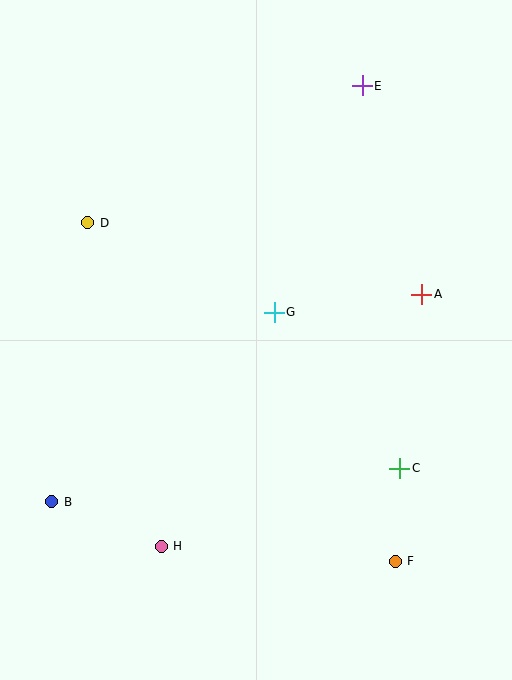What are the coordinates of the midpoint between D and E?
The midpoint between D and E is at (225, 154).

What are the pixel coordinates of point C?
Point C is at (400, 468).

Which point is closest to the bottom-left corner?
Point B is closest to the bottom-left corner.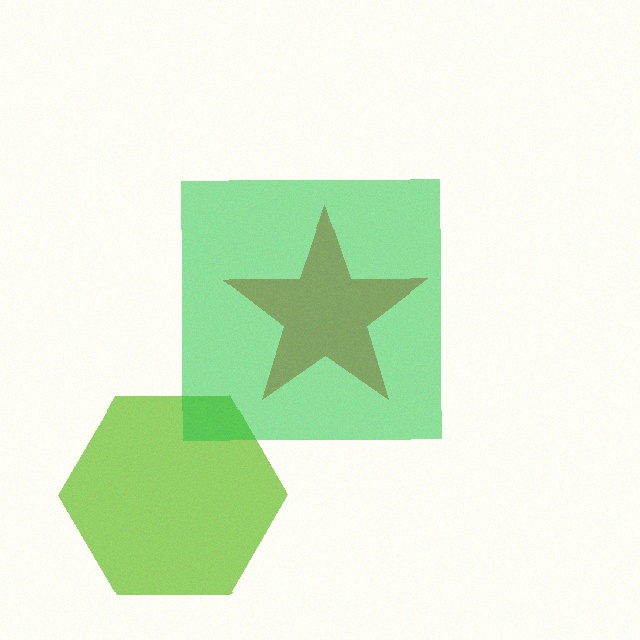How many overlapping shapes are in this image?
There are 3 overlapping shapes in the image.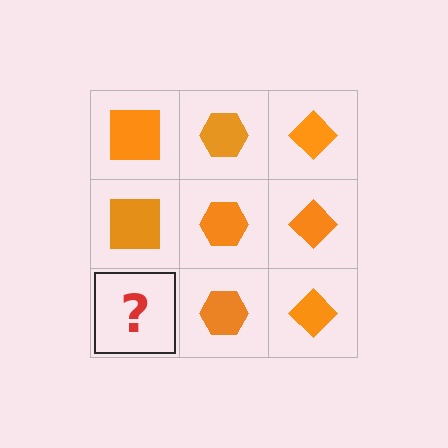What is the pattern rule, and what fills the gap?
The rule is that each column has a consistent shape. The gap should be filled with an orange square.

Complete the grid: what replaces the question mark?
The question mark should be replaced with an orange square.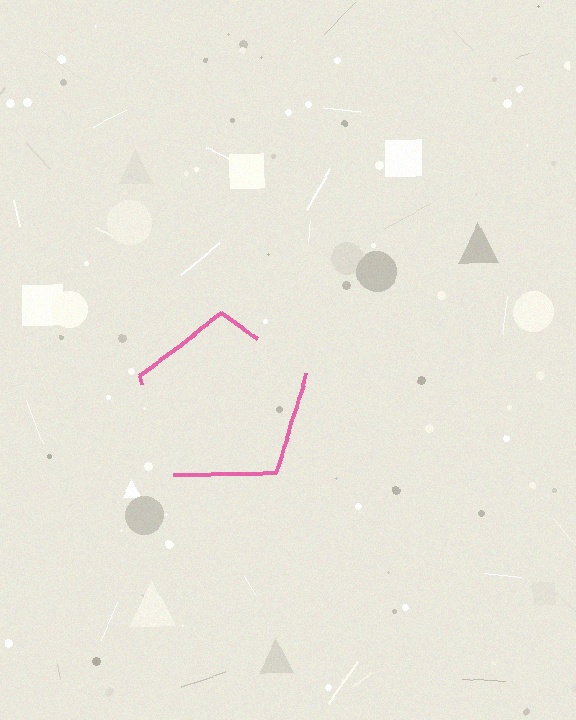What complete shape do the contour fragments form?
The contour fragments form a pentagon.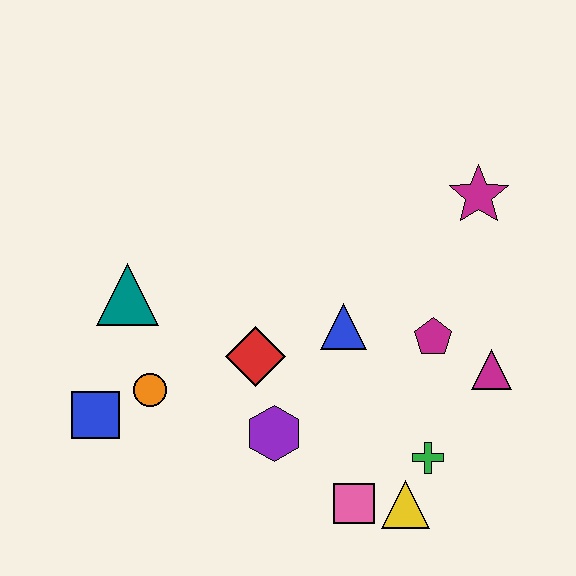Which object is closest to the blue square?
The orange circle is closest to the blue square.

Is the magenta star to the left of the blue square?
No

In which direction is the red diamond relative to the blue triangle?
The red diamond is to the left of the blue triangle.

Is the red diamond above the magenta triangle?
Yes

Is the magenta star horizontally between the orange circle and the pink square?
No